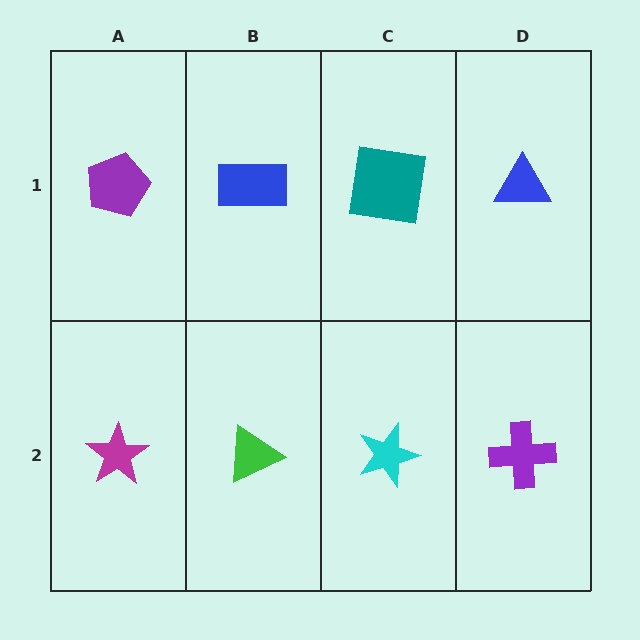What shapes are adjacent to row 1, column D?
A purple cross (row 2, column D), a teal square (row 1, column C).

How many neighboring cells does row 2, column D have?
2.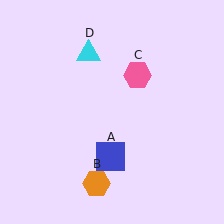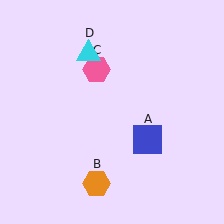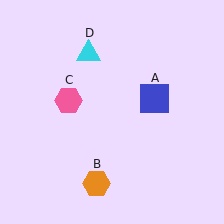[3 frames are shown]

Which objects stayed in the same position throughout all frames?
Orange hexagon (object B) and cyan triangle (object D) remained stationary.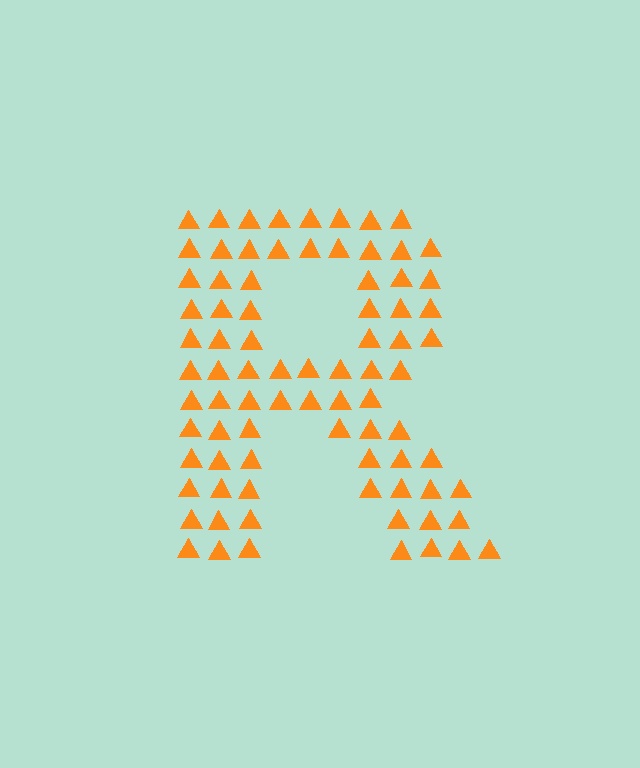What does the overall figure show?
The overall figure shows the letter R.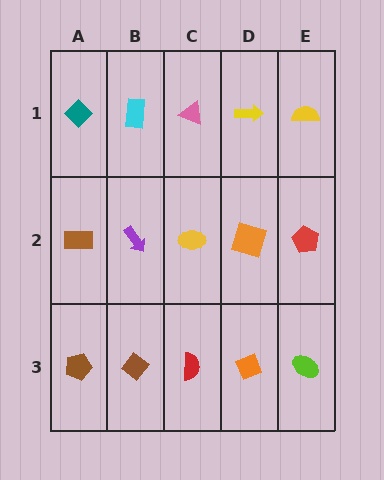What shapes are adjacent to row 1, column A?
A brown rectangle (row 2, column A), a cyan rectangle (row 1, column B).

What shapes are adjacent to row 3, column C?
A yellow ellipse (row 2, column C), a brown diamond (row 3, column B), an orange diamond (row 3, column D).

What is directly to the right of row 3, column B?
A red semicircle.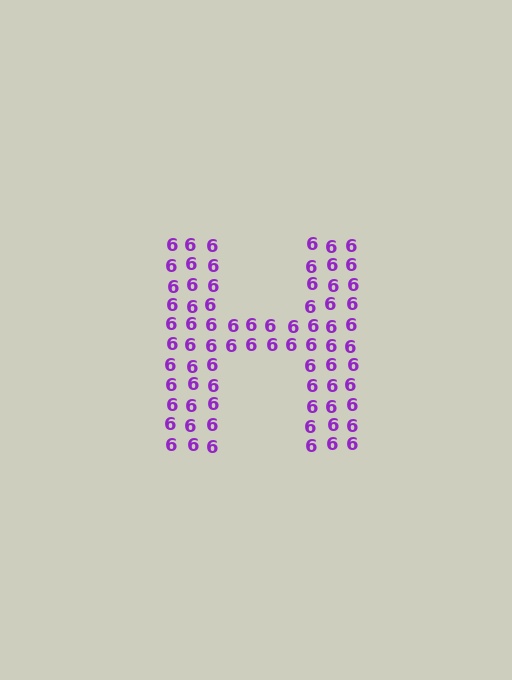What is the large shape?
The large shape is the letter H.